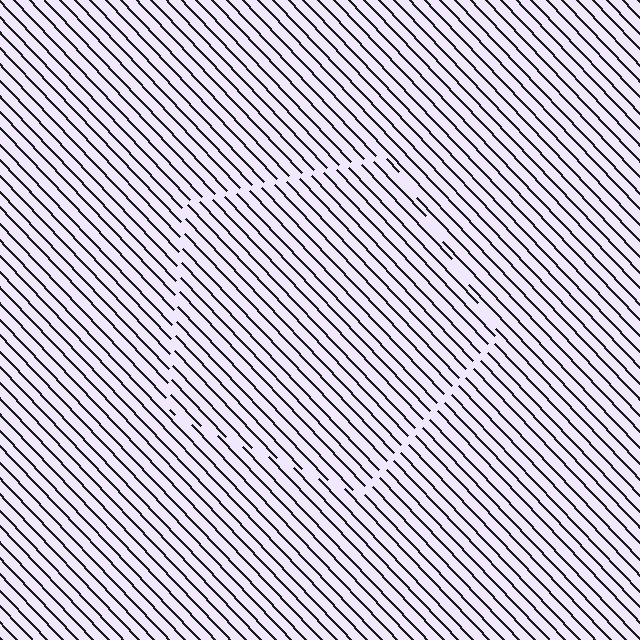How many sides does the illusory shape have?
5 sides — the line-ends trace a pentagon.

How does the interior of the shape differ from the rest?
The interior of the shape contains the same grating, shifted by half a period — the contour is defined by the phase discontinuity where line-ends from the inner and outer gratings abut.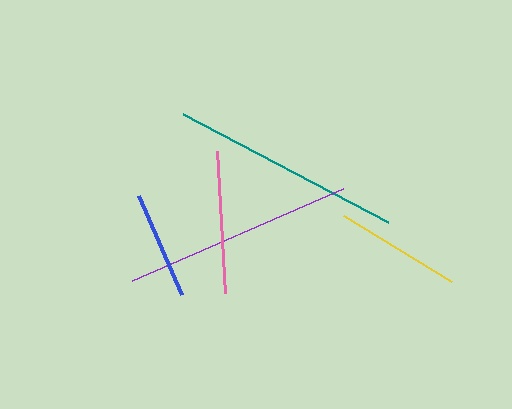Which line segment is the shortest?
The blue line is the shortest at approximately 108 pixels.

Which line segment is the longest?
The teal line is the longest at approximately 232 pixels.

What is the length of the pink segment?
The pink segment is approximately 142 pixels long.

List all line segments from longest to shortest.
From longest to shortest: teal, purple, pink, yellow, blue.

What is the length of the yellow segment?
The yellow segment is approximately 126 pixels long.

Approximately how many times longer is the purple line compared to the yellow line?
The purple line is approximately 1.8 times the length of the yellow line.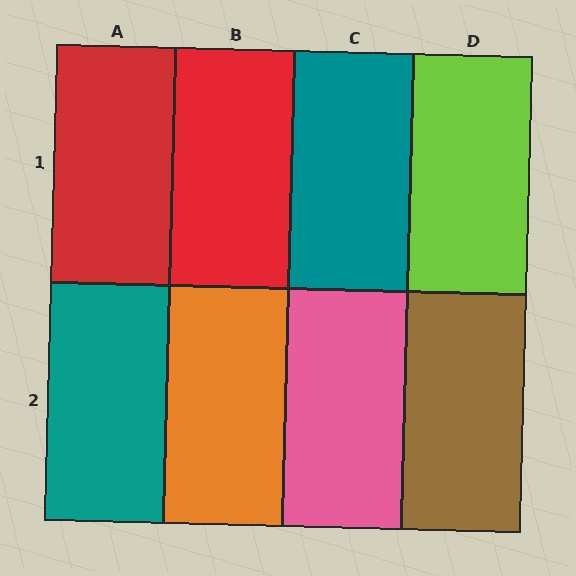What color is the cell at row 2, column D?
Brown.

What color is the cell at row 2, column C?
Pink.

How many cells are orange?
1 cell is orange.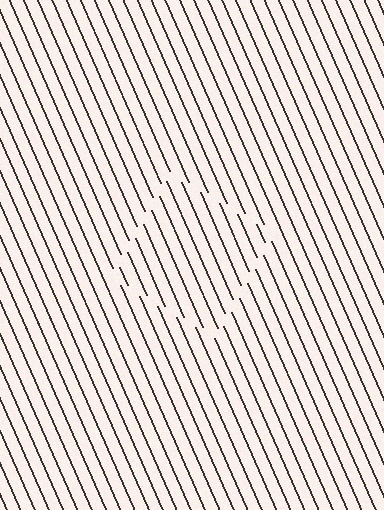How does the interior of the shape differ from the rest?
The interior of the shape contains the same grating, shifted by half a period — the contour is defined by the phase discontinuity where line-ends from the inner and outer gratings abut.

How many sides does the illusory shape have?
4 sides — the line-ends trace a square.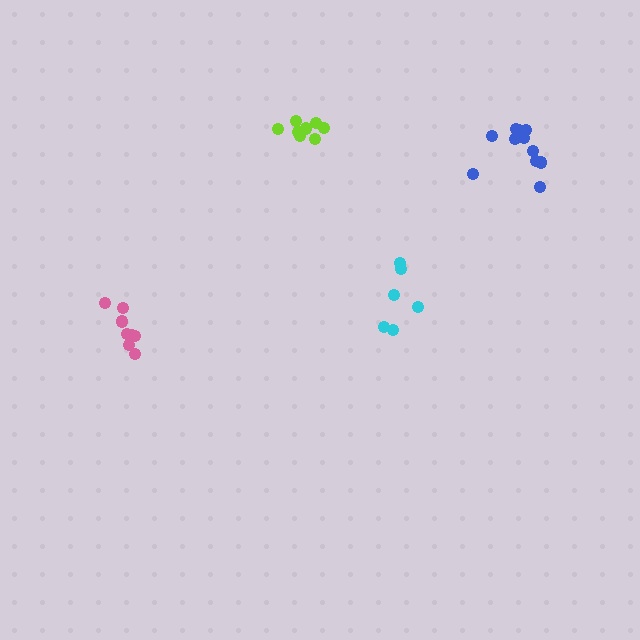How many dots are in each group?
Group 1: 11 dots, Group 2: 6 dots, Group 3: 8 dots, Group 4: 8 dots (33 total).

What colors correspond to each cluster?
The clusters are colored: blue, cyan, pink, lime.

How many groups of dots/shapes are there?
There are 4 groups.